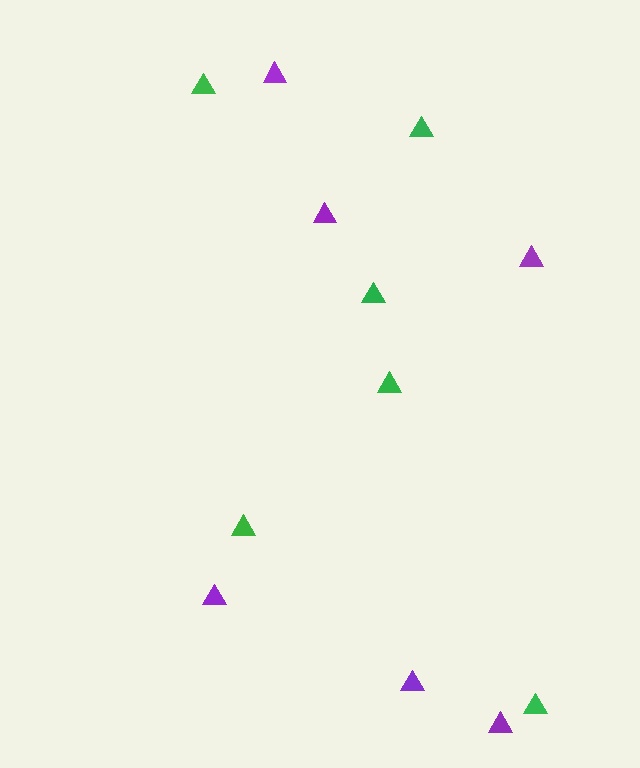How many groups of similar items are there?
There are 2 groups: one group of green triangles (6) and one group of purple triangles (6).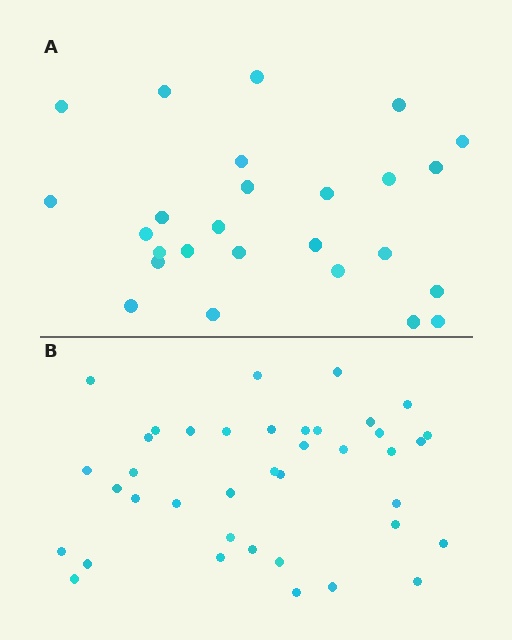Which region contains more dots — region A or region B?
Region B (the bottom region) has more dots.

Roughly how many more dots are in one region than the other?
Region B has approximately 15 more dots than region A.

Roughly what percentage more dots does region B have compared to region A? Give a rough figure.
About 50% more.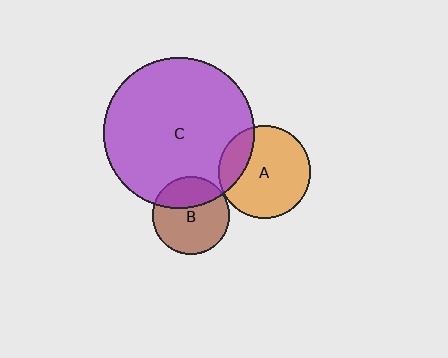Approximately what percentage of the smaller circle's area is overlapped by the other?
Approximately 20%.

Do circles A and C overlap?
Yes.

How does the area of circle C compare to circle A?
Approximately 2.7 times.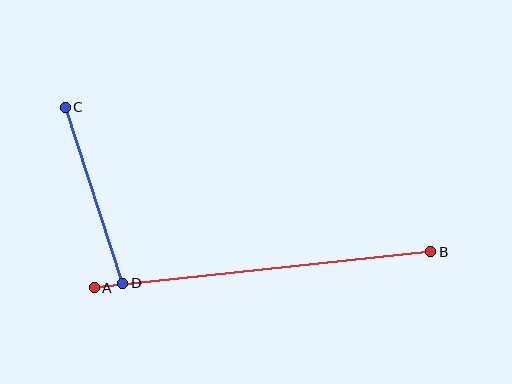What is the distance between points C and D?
The distance is approximately 185 pixels.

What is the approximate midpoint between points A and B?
The midpoint is at approximately (262, 270) pixels.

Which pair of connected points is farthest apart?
Points A and B are farthest apart.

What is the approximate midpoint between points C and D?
The midpoint is at approximately (94, 195) pixels.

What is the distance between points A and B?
The distance is approximately 338 pixels.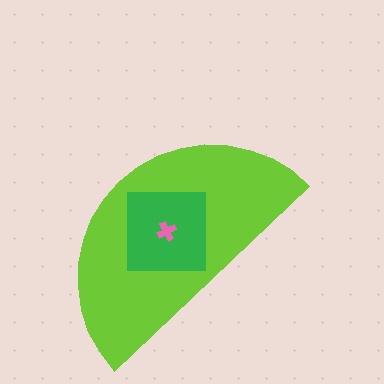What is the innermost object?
The pink cross.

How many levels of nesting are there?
3.